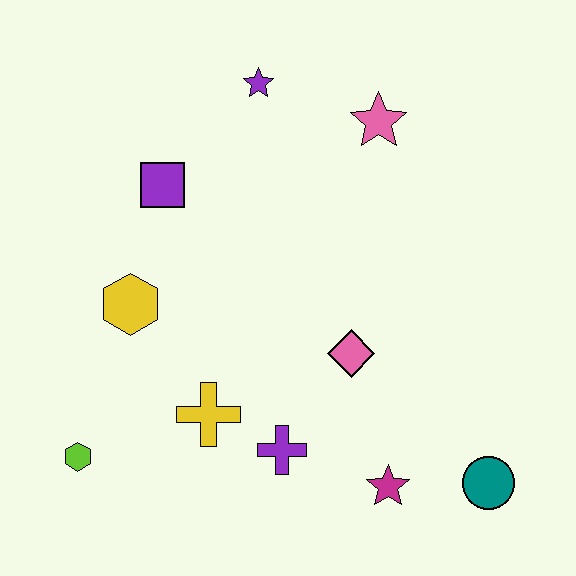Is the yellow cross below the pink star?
Yes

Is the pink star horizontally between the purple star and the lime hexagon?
No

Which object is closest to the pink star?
The purple star is closest to the pink star.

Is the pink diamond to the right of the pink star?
No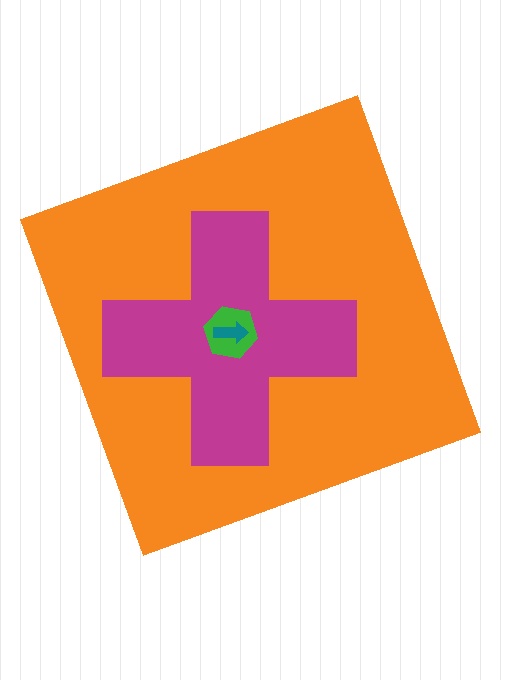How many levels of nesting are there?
4.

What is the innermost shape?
The teal arrow.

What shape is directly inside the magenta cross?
The green hexagon.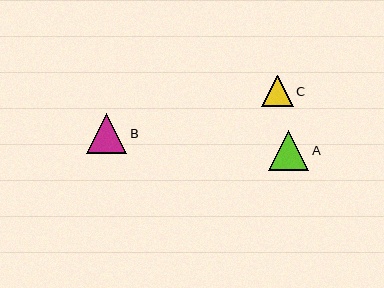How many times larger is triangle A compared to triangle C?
Triangle A is approximately 1.3 times the size of triangle C.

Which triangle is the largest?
Triangle A is the largest with a size of approximately 40 pixels.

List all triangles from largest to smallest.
From largest to smallest: A, B, C.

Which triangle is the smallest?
Triangle C is the smallest with a size of approximately 31 pixels.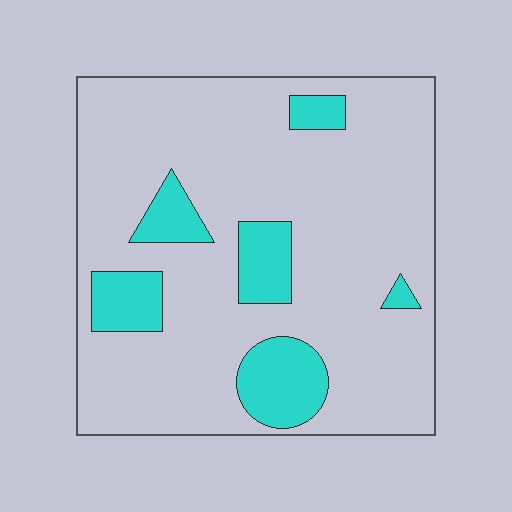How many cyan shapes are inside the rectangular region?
6.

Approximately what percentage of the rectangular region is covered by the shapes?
Approximately 15%.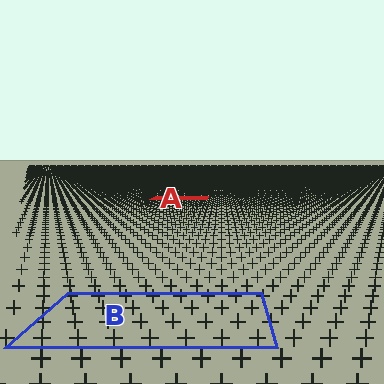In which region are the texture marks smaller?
The texture marks are smaller in region A, because it is farther away.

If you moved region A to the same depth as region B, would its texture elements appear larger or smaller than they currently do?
They would appear larger. At a closer depth, the same texture elements are projected at a bigger on-screen size.